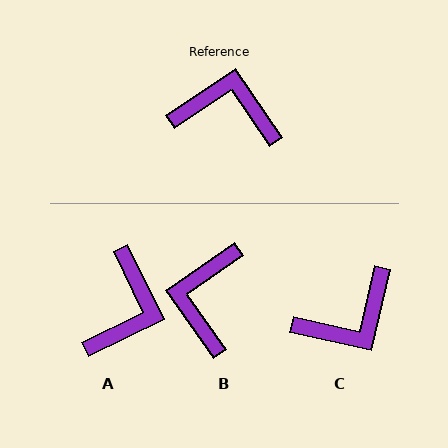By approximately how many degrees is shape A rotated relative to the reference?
Approximately 98 degrees clockwise.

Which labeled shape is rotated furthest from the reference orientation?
C, about 137 degrees away.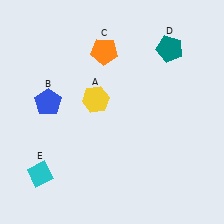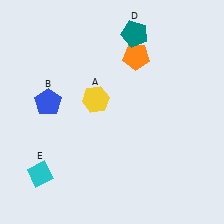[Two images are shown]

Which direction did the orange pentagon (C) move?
The orange pentagon (C) moved right.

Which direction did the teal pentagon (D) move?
The teal pentagon (D) moved left.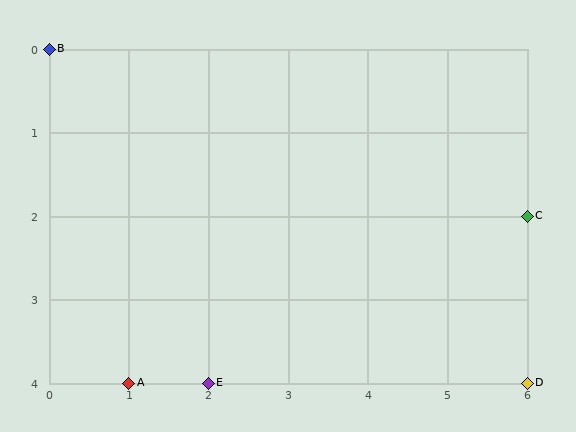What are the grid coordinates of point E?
Point E is at grid coordinates (2, 4).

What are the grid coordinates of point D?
Point D is at grid coordinates (6, 4).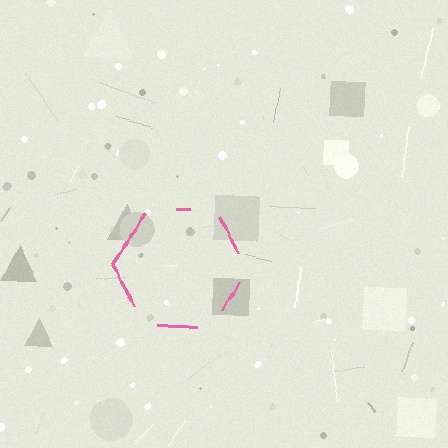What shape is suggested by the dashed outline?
The dashed outline suggests a hexagon.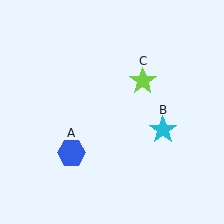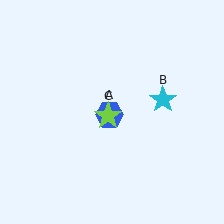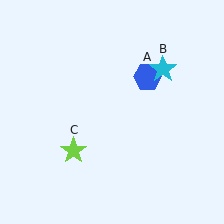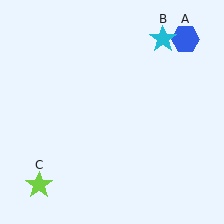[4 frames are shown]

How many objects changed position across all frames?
3 objects changed position: blue hexagon (object A), cyan star (object B), lime star (object C).